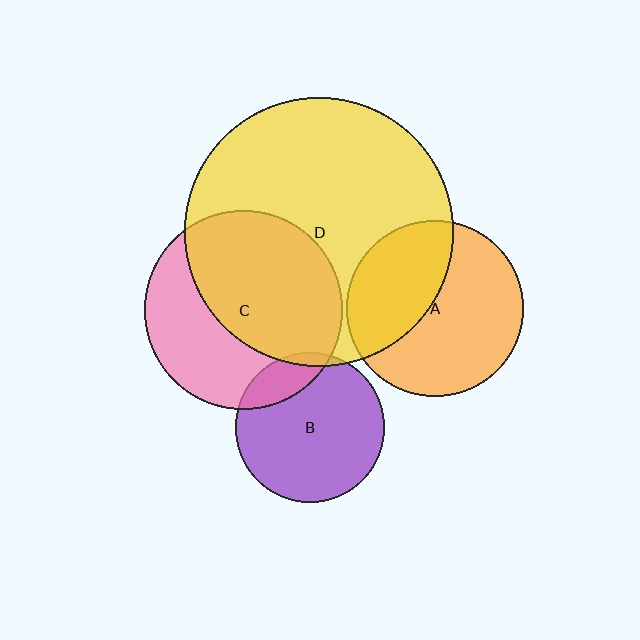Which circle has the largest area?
Circle D (yellow).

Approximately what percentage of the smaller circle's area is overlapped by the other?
Approximately 5%.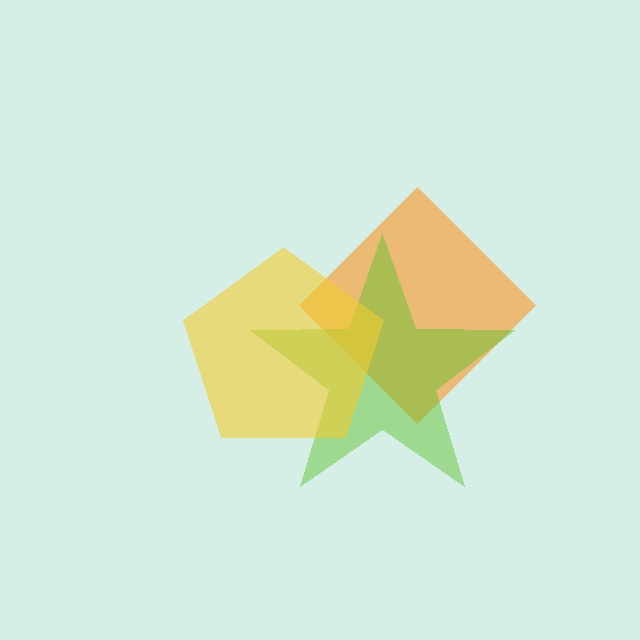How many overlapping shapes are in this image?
There are 3 overlapping shapes in the image.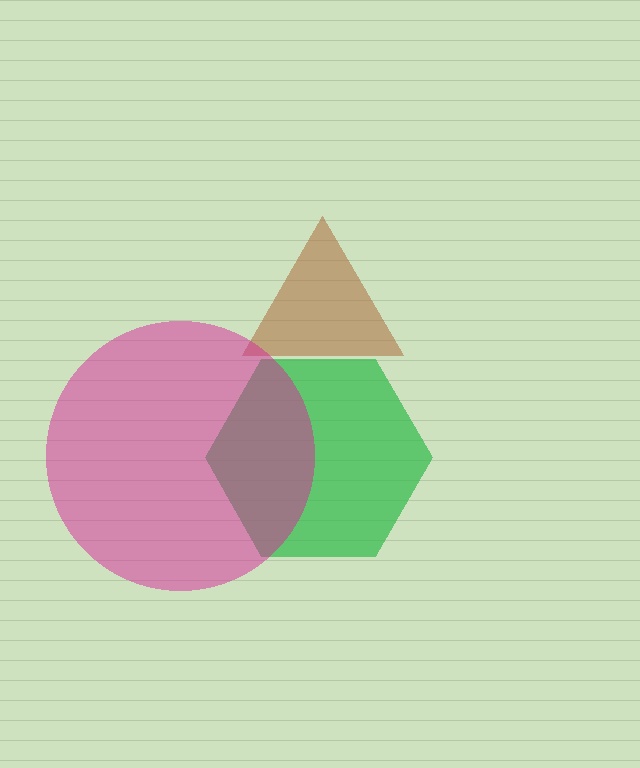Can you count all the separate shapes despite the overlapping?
Yes, there are 3 separate shapes.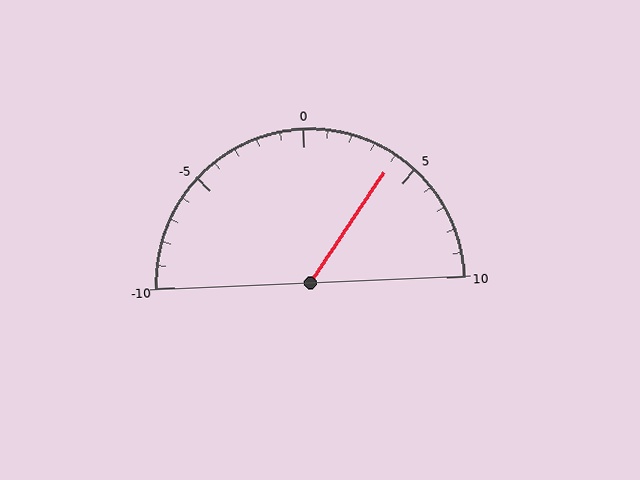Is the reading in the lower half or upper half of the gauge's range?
The reading is in the upper half of the range (-10 to 10).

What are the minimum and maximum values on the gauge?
The gauge ranges from -10 to 10.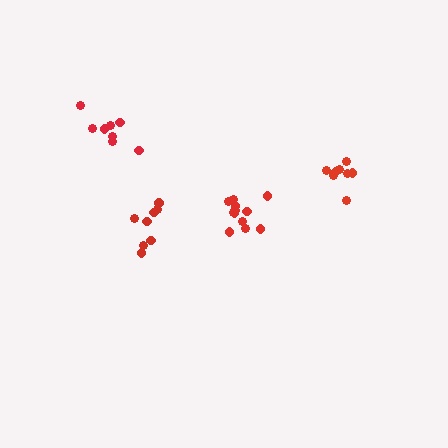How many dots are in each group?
Group 1: 8 dots, Group 2: 8 dots, Group 3: 9 dots, Group 4: 12 dots (37 total).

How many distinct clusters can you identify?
There are 4 distinct clusters.